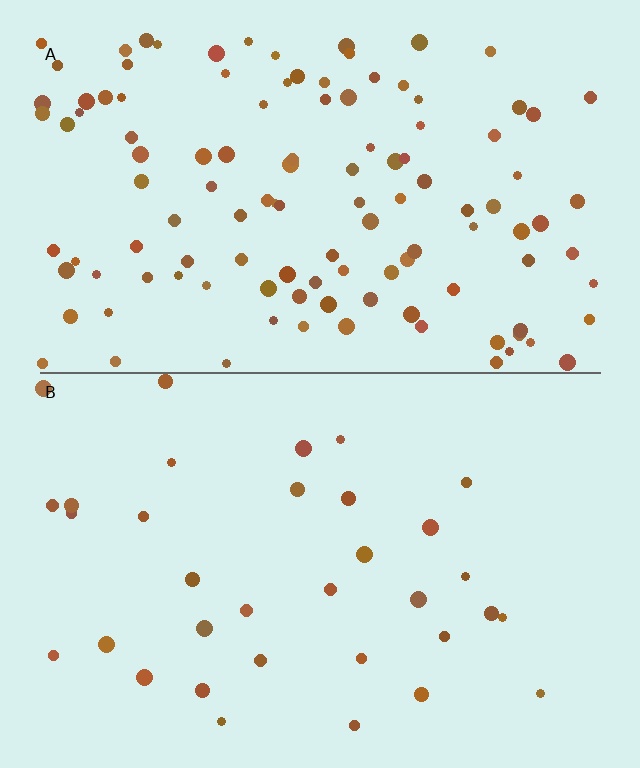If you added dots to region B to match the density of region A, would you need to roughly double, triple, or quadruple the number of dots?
Approximately triple.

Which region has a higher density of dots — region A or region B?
A (the top).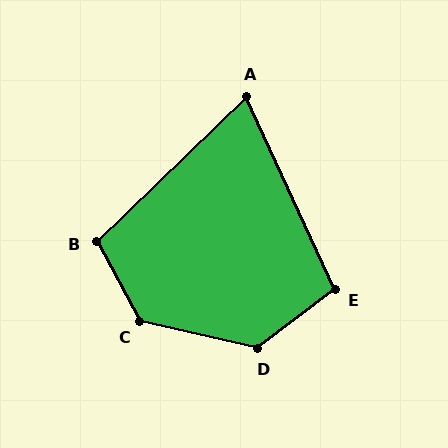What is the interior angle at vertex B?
Approximately 105 degrees (obtuse).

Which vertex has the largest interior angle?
C, at approximately 131 degrees.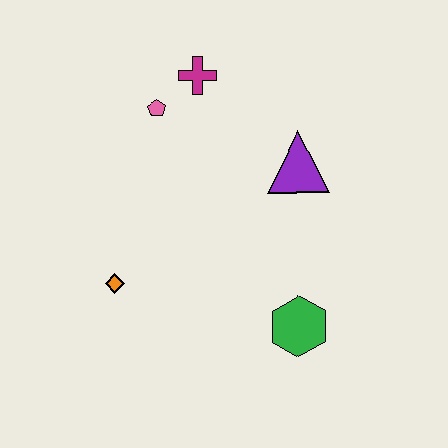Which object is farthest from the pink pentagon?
The green hexagon is farthest from the pink pentagon.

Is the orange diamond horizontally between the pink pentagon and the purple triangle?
No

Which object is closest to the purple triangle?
The magenta cross is closest to the purple triangle.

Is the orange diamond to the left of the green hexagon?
Yes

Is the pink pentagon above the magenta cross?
No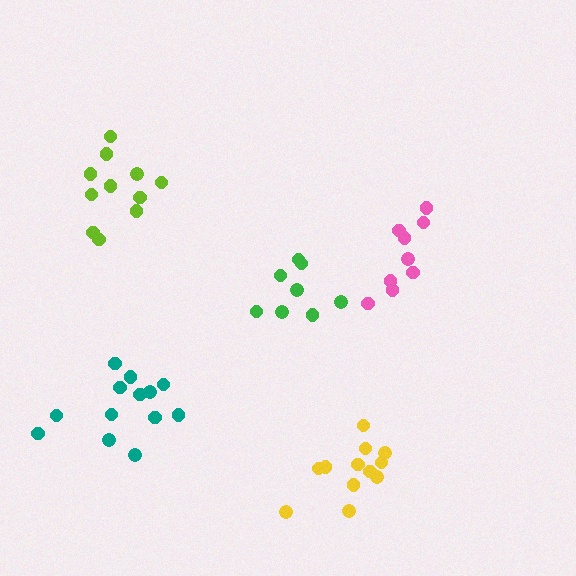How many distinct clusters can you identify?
There are 5 distinct clusters.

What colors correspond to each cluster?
The clusters are colored: yellow, teal, green, lime, pink.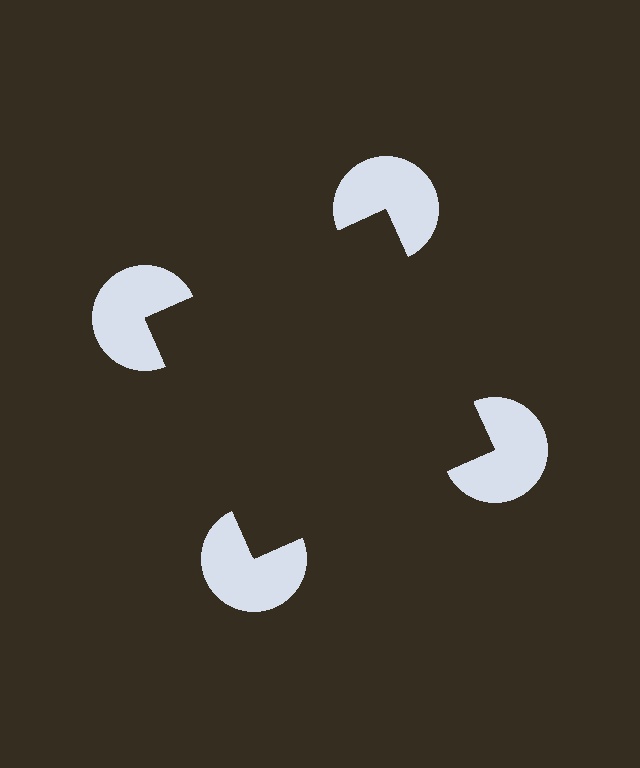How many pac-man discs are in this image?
There are 4 — one at each vertex of the illusory square.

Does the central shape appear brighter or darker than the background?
It typically appears slightly darker than the background, even though no actual brightness change is drawn.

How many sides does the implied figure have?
4 sides.